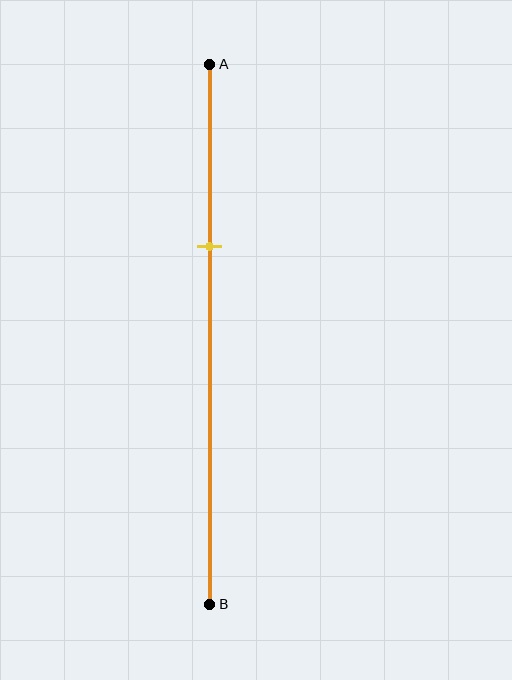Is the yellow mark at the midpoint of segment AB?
No, the mark is at about 35% from A, not at the 50% midpoint.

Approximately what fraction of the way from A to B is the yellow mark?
The yellow mark is approximately 35% of the way from A to B.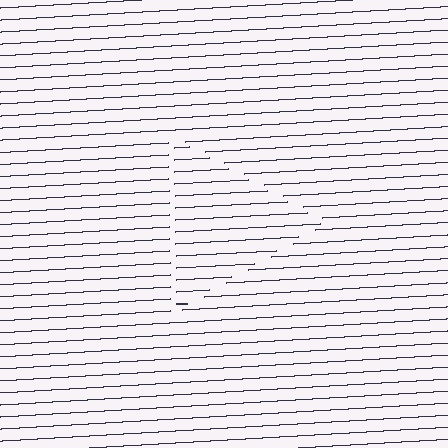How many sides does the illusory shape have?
3 sides — the line-ends trace a triangle.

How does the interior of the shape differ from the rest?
The interior of the shape contains the same grating, shifted by half a period — the contour is defined by the phase discontinuity where line-ends from the inner and outer gratings abut.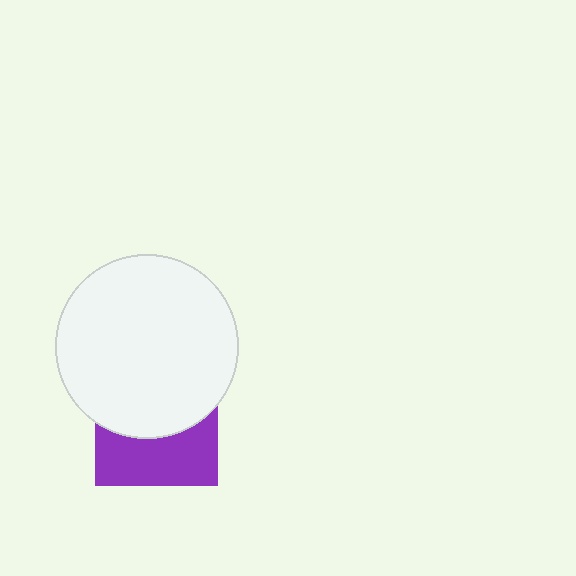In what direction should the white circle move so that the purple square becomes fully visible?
The white circle should move up. That is the shortest direction to clear the overlap and leave the purple square fully visible.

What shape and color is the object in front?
The object in front is a white circle.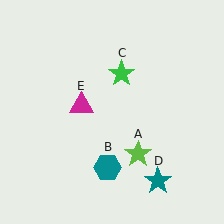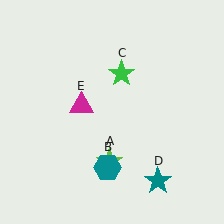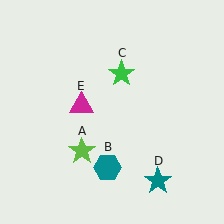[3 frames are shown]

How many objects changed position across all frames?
1 object changed position: lime star (object A).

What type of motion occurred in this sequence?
The lime star (object A) rotated clockwise around the center of the scene.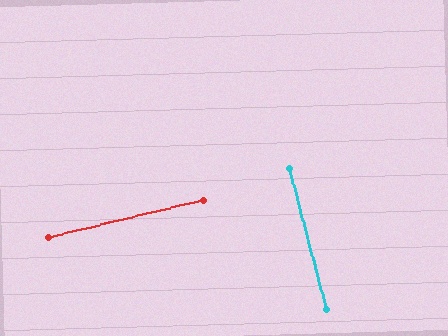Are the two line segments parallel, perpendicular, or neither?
Perpendicular — they meet at approximately 89°.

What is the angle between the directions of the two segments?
Approximately 89 degrees.